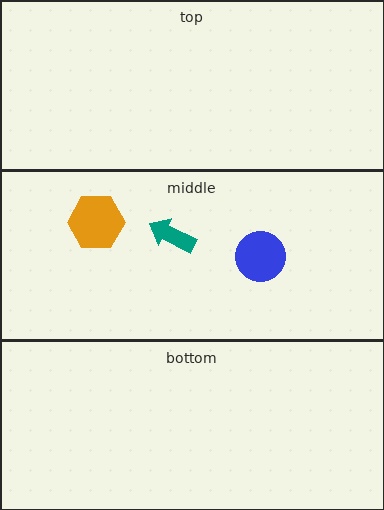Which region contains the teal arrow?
The middle region.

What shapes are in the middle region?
The blue circle, the teal arrow, the orange hexagon.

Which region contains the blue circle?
The middle region.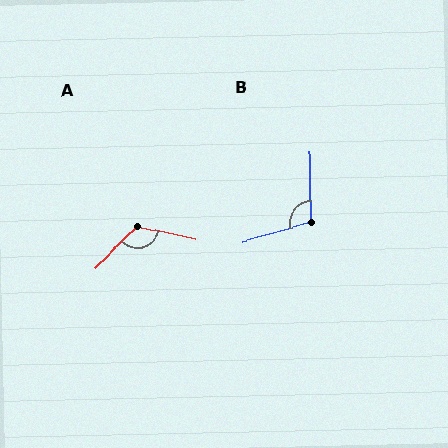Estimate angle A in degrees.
Approximately 124 degrees.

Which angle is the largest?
A, at approximately 124 degrees.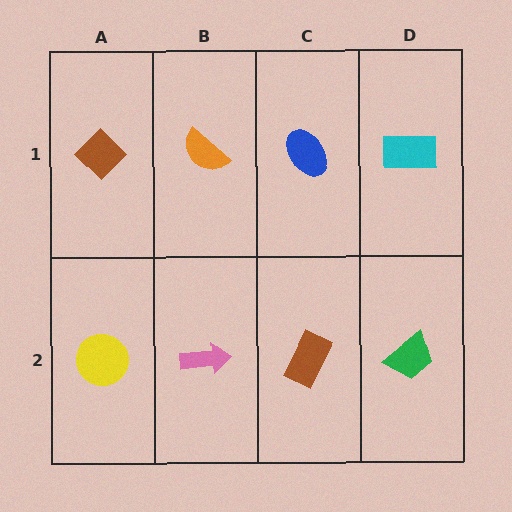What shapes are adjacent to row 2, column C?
A blue ellipse (row 1, column C), a pink arrow (row 2, column B), a green trapezoid (row 2, column D).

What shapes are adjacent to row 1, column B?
A pink arrow (row 2, column B), a brown diamond (row 1, column A), a blue ellipse (row 1, column C).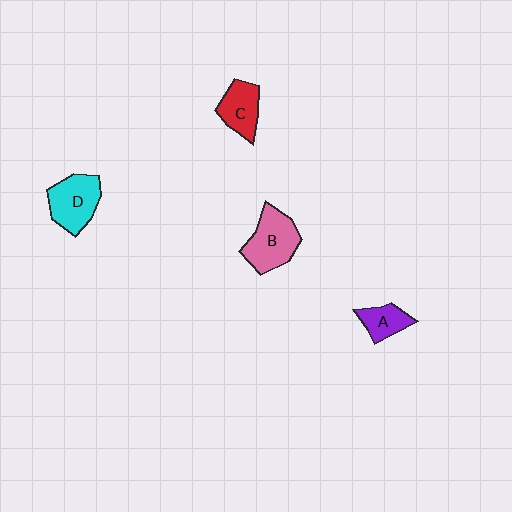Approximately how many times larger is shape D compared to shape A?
Approximately 1.7 times.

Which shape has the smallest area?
Shape A (purple).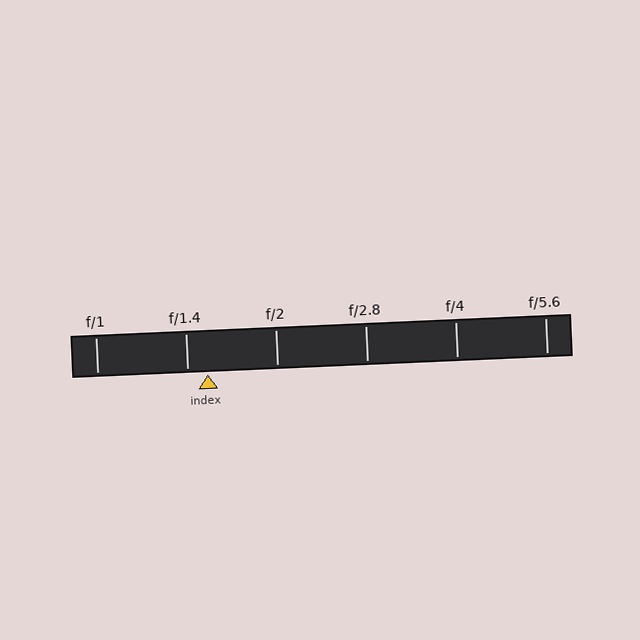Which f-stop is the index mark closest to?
The index mark is closest to f/1.4.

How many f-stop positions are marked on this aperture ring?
There are 6 f-stop positions marked.